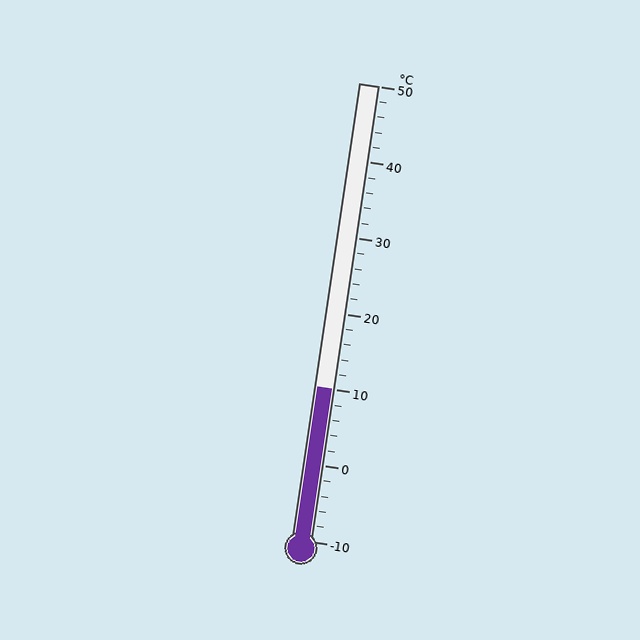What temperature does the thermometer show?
The thermometer shows approximately 10°C.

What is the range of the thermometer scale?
The thermometer scale ranges from -10°C to 50°C.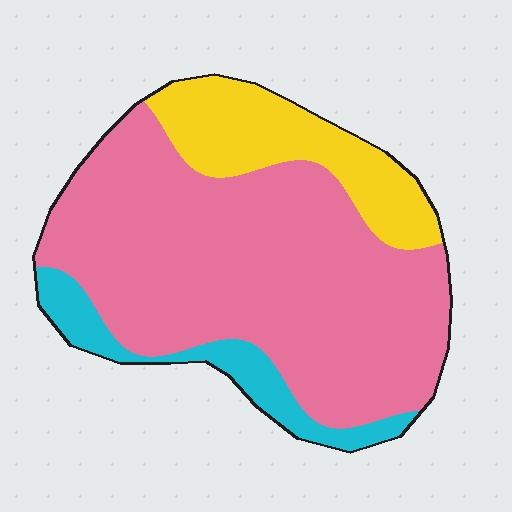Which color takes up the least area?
Cyan, at roughly 10%.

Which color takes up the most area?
Pink, at roughly 70%.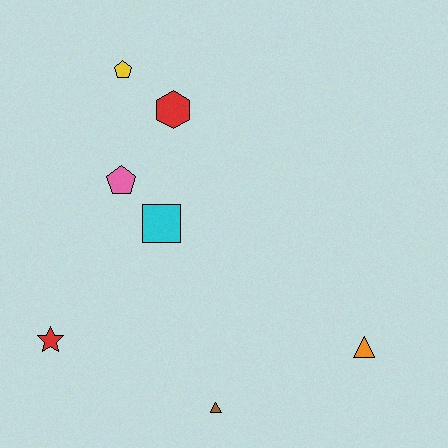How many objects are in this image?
There are 7 objects.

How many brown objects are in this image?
There is 1 brown object.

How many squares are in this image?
There is 1 square.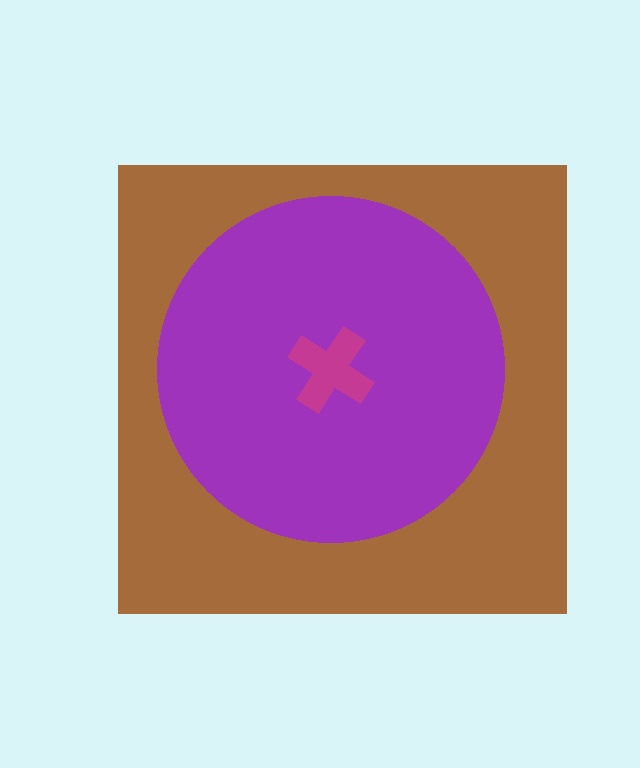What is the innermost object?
The magenta cross.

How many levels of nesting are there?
3.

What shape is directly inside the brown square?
The purple circle.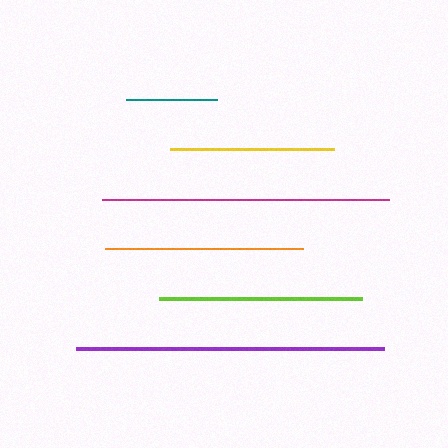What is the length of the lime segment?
The lime segment is approximately 203 pixels long.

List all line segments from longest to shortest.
From longest to shortest: purple, magenta, lime, orange, yellow, teal.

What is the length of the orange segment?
The orange segment is approximately 198 pixels long.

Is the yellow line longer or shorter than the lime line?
The lime line is longer than the yellow line.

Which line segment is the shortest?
The teal line is the shortest at approximately 91 pixels.